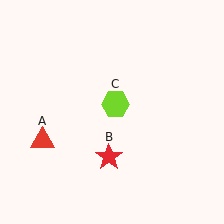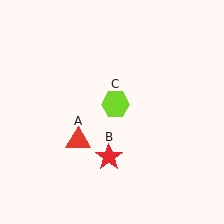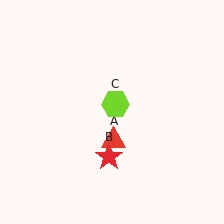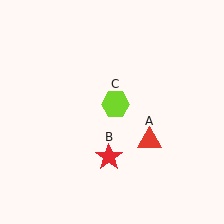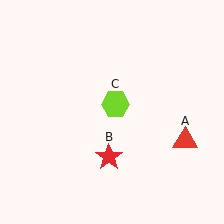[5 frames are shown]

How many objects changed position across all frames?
1 object changed position: red triangle (object A).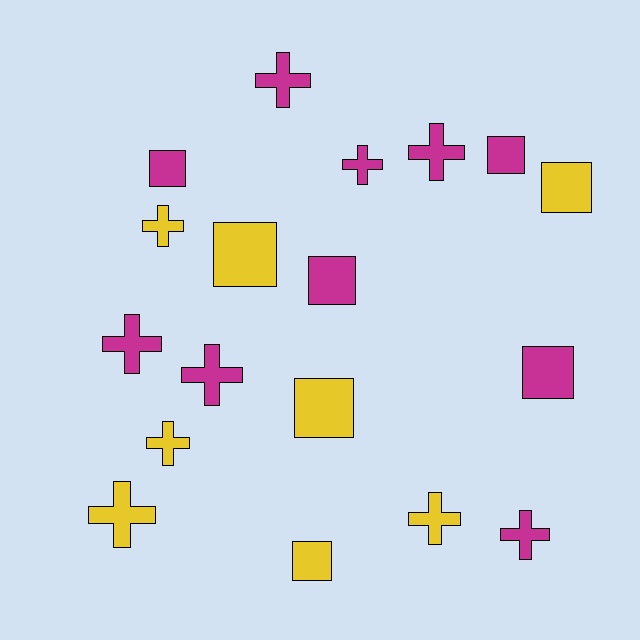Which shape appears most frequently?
Cross, with 10 objects.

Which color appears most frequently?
Magenta, with 10 objects.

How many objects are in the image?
There are 18 objects.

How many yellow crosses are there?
There are 4 yellow crosses.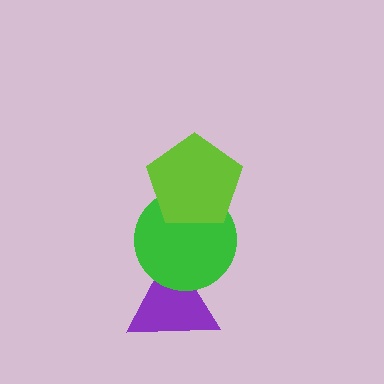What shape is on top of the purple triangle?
The green circle is on top of the purple triangle.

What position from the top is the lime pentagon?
The lime pentagon is 1st from the top.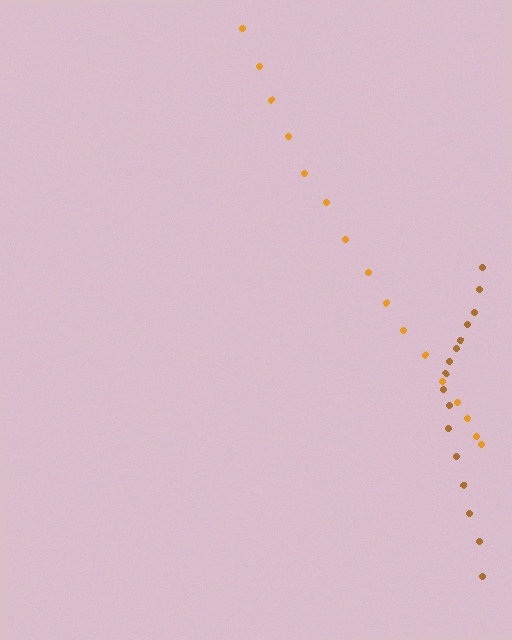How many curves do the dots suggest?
There are 2 distinct paths.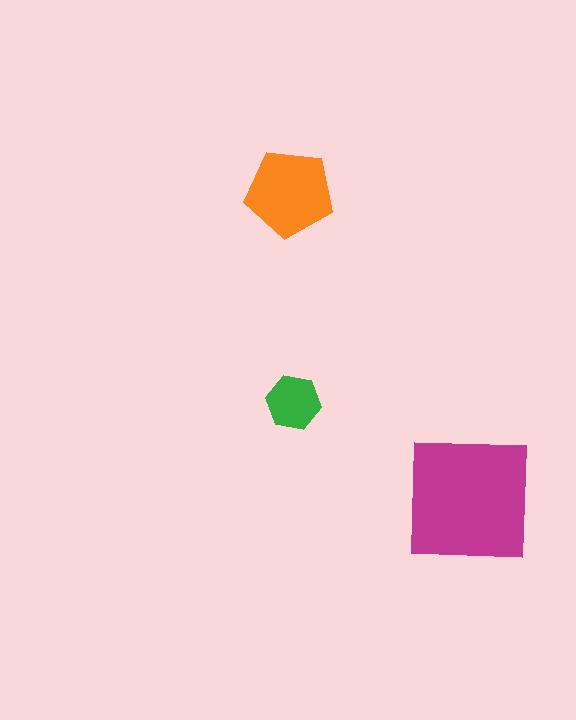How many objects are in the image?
There are 3 objects in the image.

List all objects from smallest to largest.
The green hexagon, the orange pentagon, the magenta square.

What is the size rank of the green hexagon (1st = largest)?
3rd.